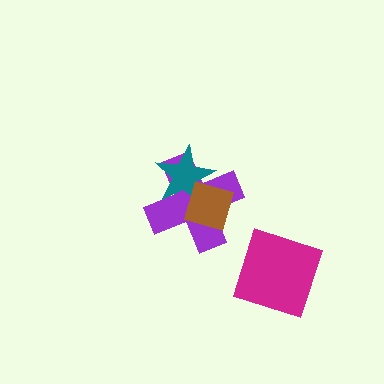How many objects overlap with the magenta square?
0 objects overlap with the magenta square.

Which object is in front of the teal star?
The brown diamond is in front of the teal star.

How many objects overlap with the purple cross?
2 objects overlap with the purple cross.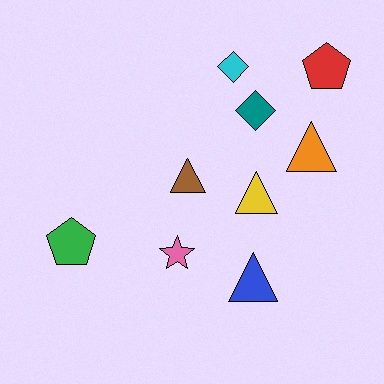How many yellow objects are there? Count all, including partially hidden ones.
There is 1 yellow object.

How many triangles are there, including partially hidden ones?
There are 4 triangles.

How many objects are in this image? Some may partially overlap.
There are 9 objects.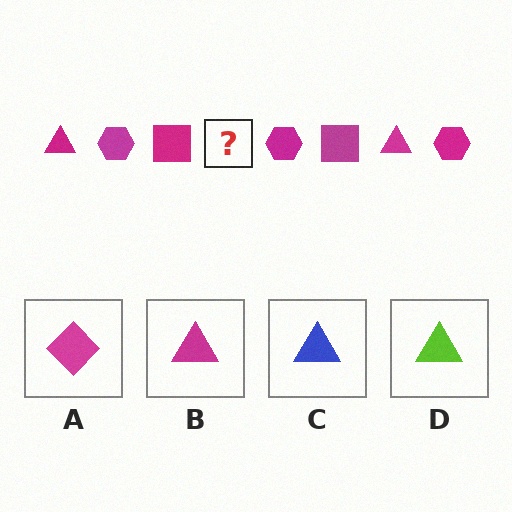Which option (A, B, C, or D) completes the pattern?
B.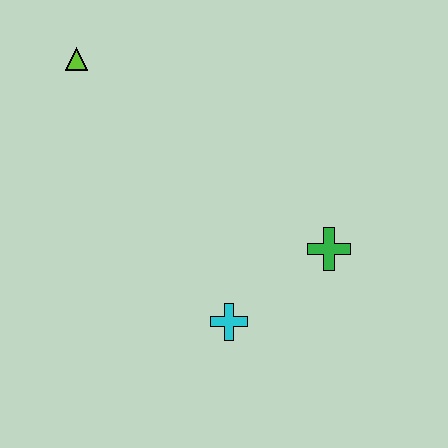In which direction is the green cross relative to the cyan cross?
The green cross is to the right of the cyan cross.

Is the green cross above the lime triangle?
No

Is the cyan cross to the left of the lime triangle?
No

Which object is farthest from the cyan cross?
The lime triangle is farthest from the cyan cross.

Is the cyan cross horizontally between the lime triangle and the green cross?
Yes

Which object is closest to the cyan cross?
The green cross is closest to the cyan cross.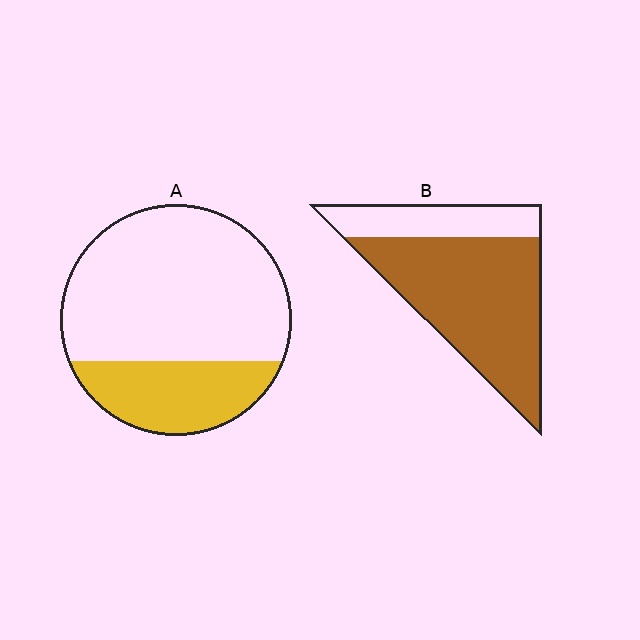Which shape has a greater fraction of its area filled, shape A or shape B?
Shape B.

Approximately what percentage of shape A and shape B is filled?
A is approximately 30% and B is approximately 75%.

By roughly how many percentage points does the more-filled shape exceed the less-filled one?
By roughly 45 percentage points (B over A).